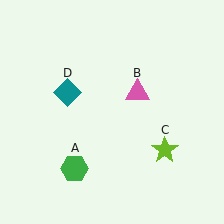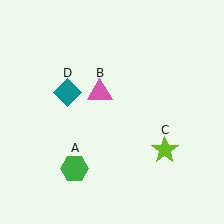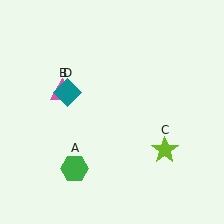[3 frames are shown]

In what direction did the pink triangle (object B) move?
The pink triangle (object B) moved left.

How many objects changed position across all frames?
1 object changed position: pink triangle (object B).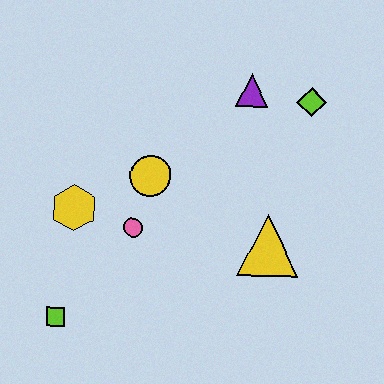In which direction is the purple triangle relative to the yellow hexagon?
The purple triangle is to the right of the yellow hexagon.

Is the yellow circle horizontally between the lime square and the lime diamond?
Yes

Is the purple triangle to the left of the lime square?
No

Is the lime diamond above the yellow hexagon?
Yes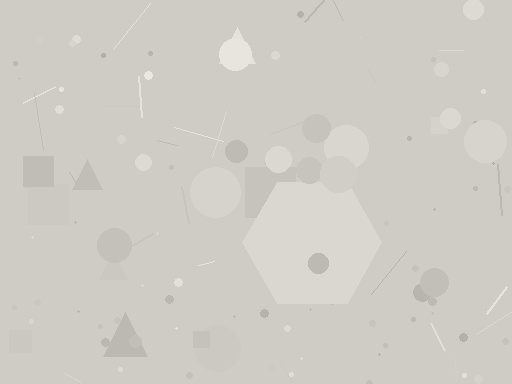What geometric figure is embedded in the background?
A hexagon is embedded in the background.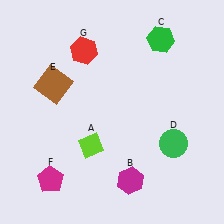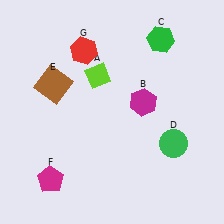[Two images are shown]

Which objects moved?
The objects that moved are: the lime diamond (A), the magenta hexagon (B).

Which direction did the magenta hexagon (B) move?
The magenta hexagon (B) moved up.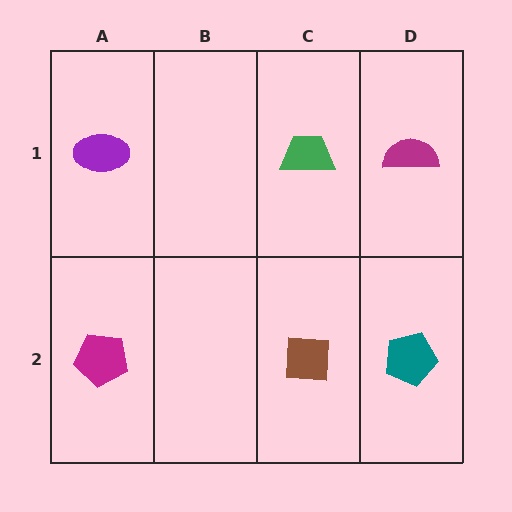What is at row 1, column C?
A green trapezoid.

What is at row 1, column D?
A magenta semicircle.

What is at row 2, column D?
A teal pentagon.